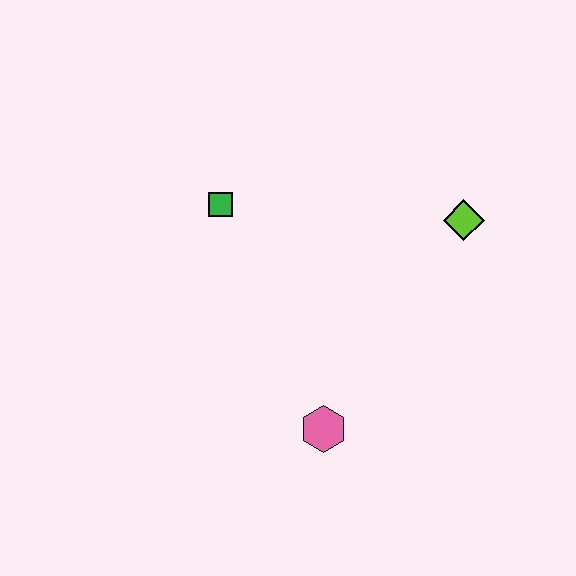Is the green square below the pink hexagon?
No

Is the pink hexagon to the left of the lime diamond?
Yes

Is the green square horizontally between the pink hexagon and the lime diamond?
No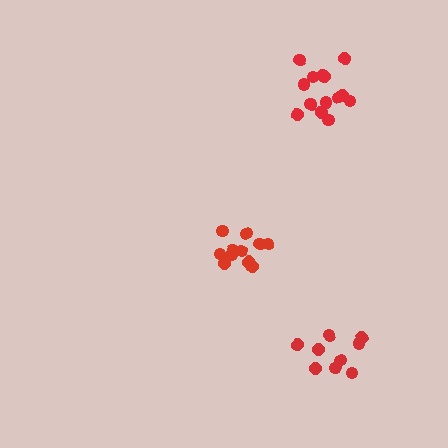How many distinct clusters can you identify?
There are 3 distinct clusters.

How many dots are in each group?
Group 1: 9 dots, Group 2: 11 dots, Group 3: 15 dots (35 total).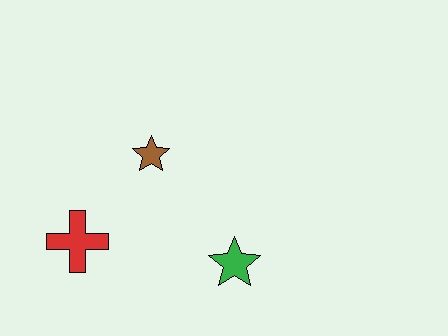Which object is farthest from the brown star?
The green star is farthest from the brown star.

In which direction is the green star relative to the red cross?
The green star is to the right of the red cross.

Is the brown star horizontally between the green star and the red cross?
Yes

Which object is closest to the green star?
The brown star is closest to the green star.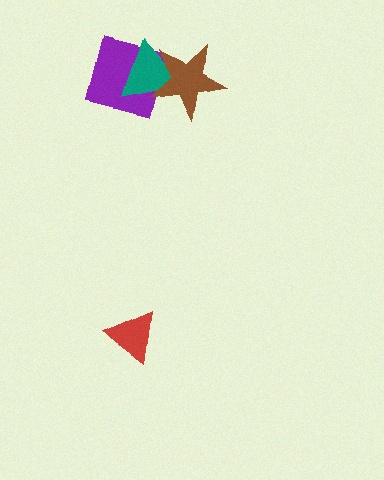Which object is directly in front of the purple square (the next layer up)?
The teal triangle is directly in front of the purple square.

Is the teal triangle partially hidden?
Yes, it is partially covered by another shape.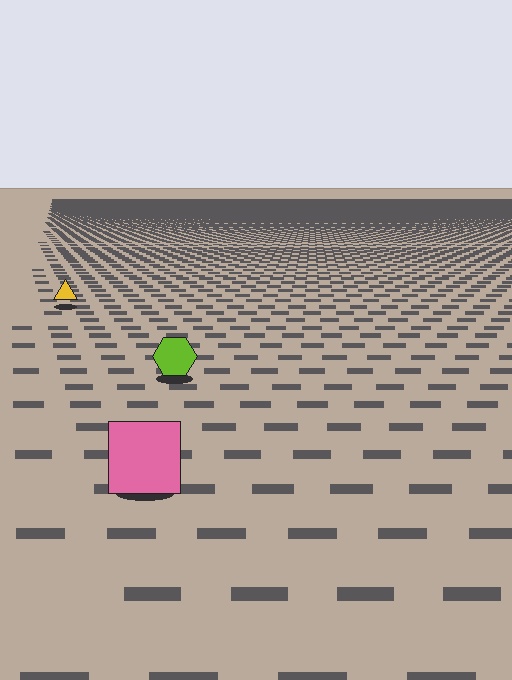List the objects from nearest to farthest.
From nearest to farthest: the pink square, the lime hexagon, the yellow triangle.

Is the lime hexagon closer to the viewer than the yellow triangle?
Yes. The lime hexagon is closer — you can tell from the texture gradient: the ground texture is coarser near it.